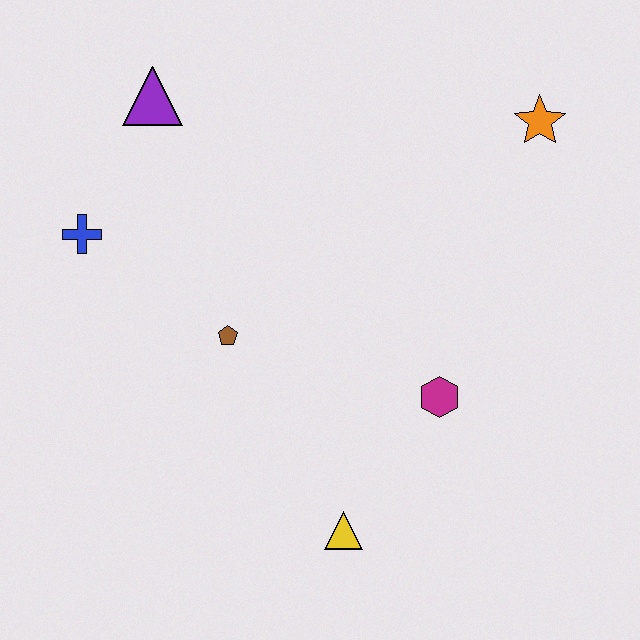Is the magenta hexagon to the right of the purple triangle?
Yes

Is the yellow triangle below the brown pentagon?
Yes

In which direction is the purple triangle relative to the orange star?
The purple triangle is to the left of the orange star.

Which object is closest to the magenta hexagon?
The yellow triangle is closest to the magenta hexagon.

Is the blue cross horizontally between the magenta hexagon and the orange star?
No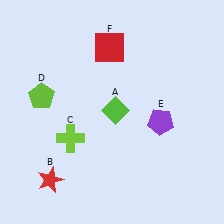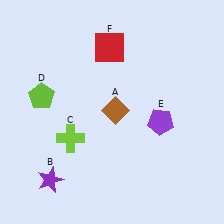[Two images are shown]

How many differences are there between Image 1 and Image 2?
There are 2 differences between the two images.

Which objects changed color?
A changed from lime to brown. B changed from red to purple.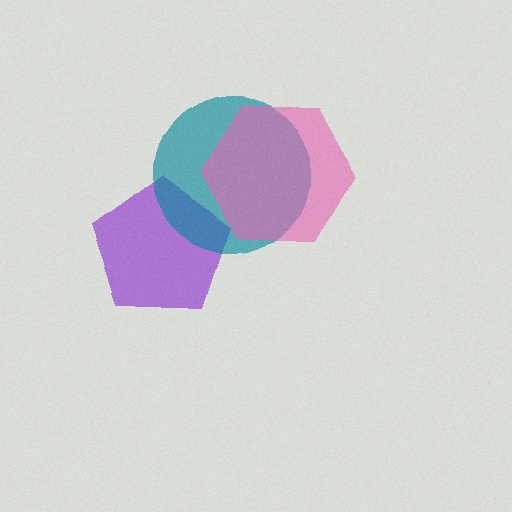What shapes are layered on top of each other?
The layered shapes are: a purple pentagon, a teal circle, a pink hexagon.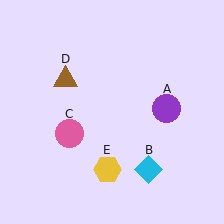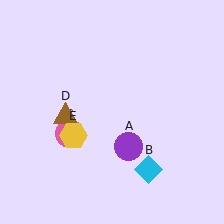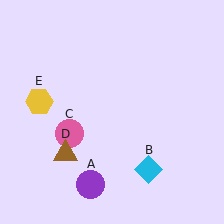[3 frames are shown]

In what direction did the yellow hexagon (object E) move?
The yellow hexagon (object E) moved up and to the left.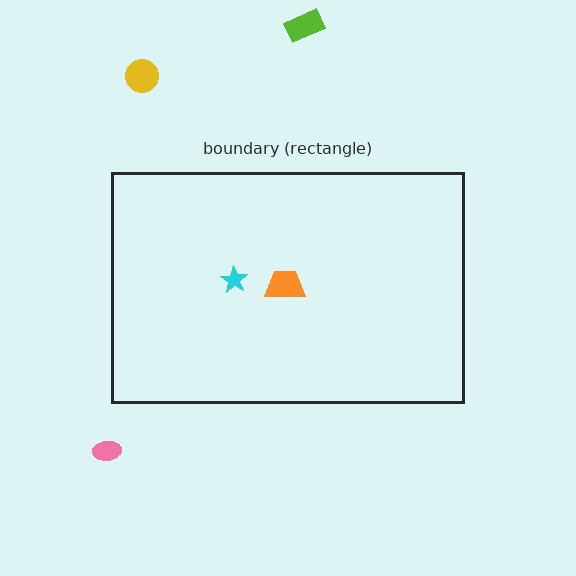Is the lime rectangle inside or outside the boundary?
Outside.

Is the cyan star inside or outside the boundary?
Inside.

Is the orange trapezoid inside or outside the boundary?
Inside.